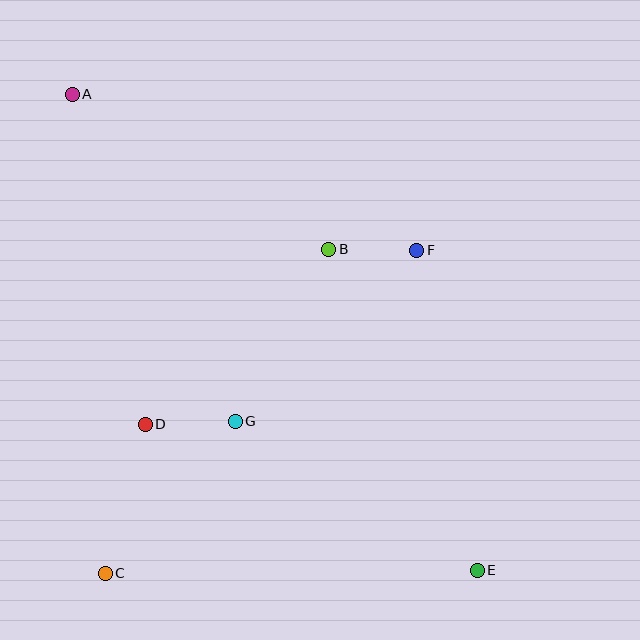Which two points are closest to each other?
Points B and F are closest to each other.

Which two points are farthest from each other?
Points A and E are farthest from each other.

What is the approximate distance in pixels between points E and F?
The distance between E and F is approximately 326 pixels.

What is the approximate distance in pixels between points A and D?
The distance between A and D is approximately 338 pixels.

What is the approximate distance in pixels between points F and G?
The distance between F and G is approximately 250 pixels.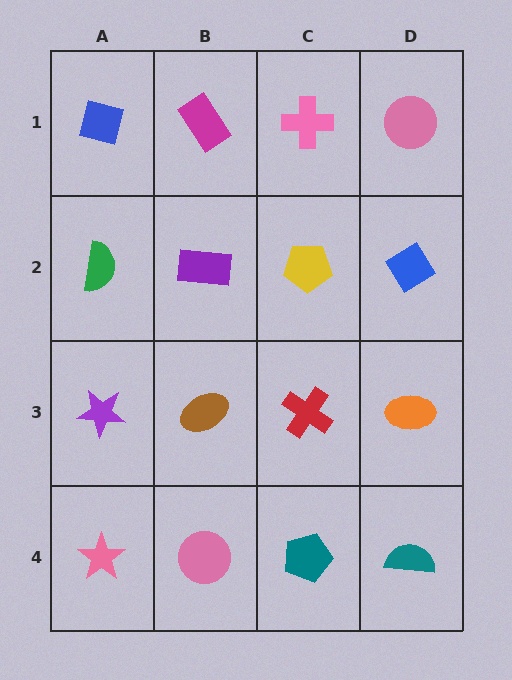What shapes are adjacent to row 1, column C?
A yellow pentagon (row 2, column C), a magenta rectangle (row 1, column B), a pink circle (row 1, column D).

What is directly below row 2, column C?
A red cross.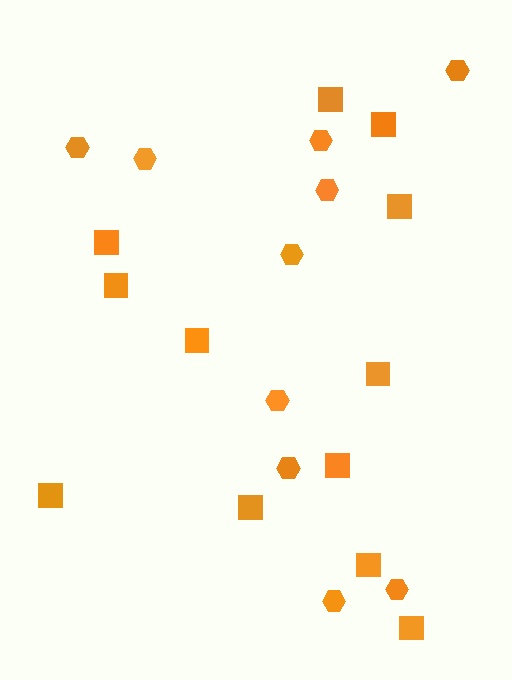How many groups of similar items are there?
There are 2 groups: one group of squares (12) and one group of hexagons (10).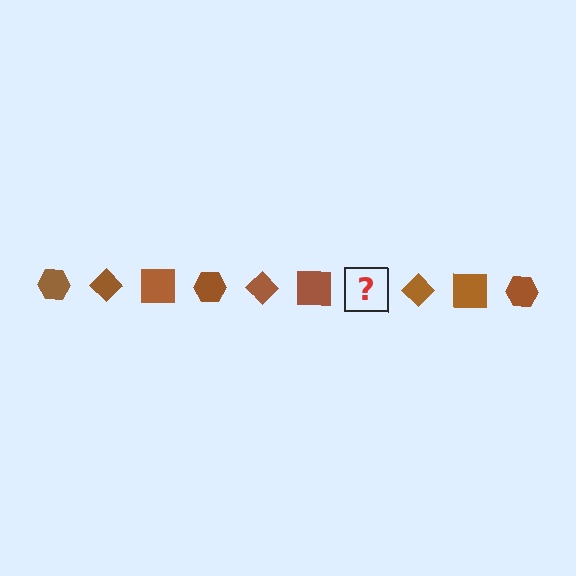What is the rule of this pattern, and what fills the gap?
The rule is that the pattern cycles through hexagon, diamond, square shapes in brown. The gap should be filled with a brown hexagon.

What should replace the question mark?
The question mark should be replaced with a brown hexagon.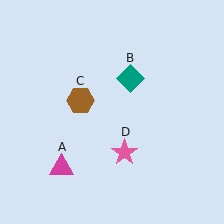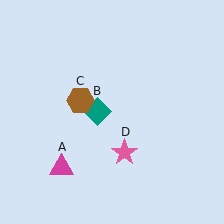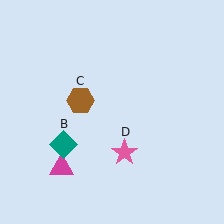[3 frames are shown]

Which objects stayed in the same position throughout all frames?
Magenta triangle (object A) and brown hexagon (object C) and pink star (object D) remained stationary.